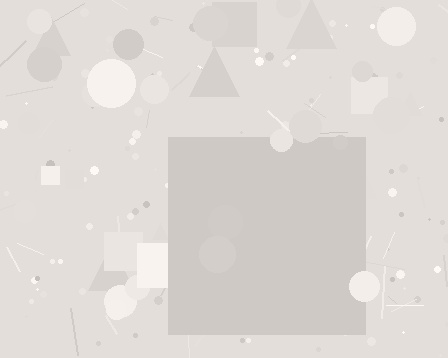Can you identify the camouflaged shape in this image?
The camouflaged shape is a square.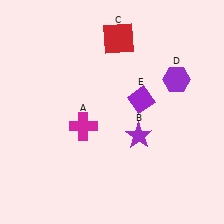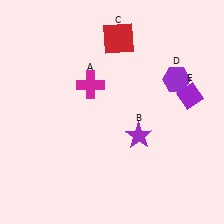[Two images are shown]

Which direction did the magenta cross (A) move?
The magenta cross (A) moved up.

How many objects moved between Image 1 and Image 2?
2 objects moved between the two images.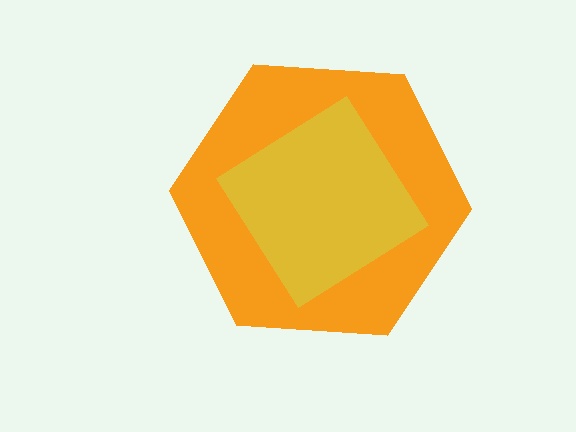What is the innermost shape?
The yellow diamond.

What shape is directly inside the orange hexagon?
The yellow diamond.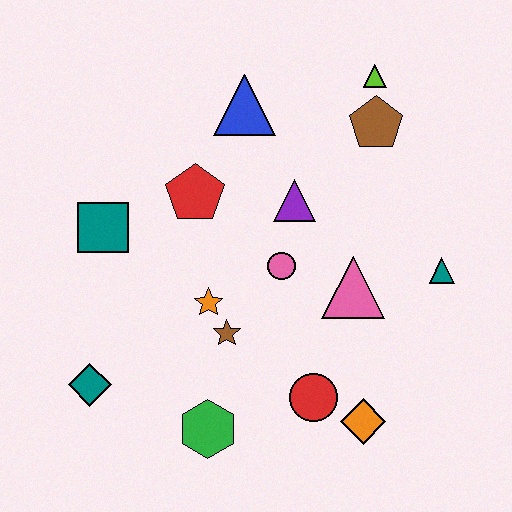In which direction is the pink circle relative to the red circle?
The pink circle is above the red circle.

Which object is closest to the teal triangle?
The pink triangle is closest to the teal triangle.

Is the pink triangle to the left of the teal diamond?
No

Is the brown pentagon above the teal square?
Yes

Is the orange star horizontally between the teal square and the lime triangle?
Yes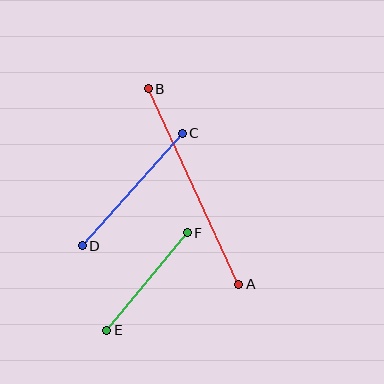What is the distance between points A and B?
The distance is approximately 216 pixels.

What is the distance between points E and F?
The distance is approximately 127 pixels.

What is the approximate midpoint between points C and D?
The midpoint is at approximately (132, 190) pixels.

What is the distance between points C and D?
The distance is approximately 150 pixels.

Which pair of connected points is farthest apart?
Points A and B are farthest apart.